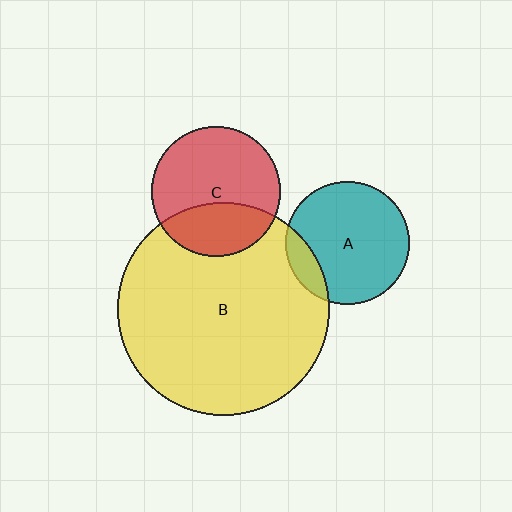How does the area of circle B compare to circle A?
Approximately 3.0 times.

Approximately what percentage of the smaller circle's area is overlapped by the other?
Approximately 35%.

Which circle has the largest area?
Circle B (yellow).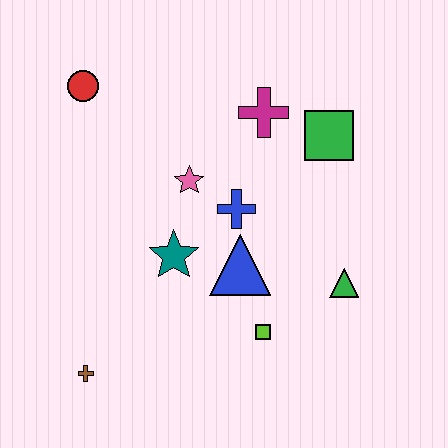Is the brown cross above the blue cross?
No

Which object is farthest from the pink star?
The brown cross is farthest from the pink star.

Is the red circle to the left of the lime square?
Yes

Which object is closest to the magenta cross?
The green square is closest to the magenta cross.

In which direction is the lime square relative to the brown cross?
The lime square is to the right of the brown cross.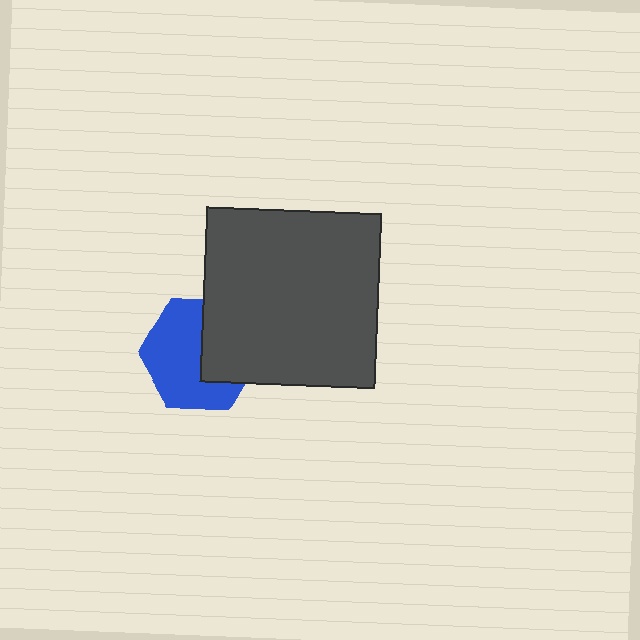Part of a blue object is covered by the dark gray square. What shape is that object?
It is a hexagon.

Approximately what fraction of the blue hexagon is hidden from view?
Roughly 40% of the blue hexagon is hidden behind the dark gray square.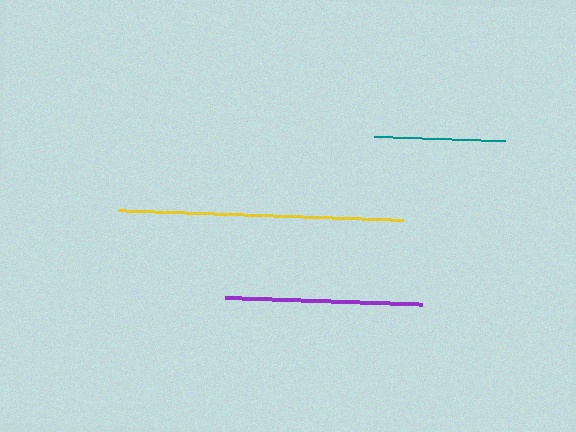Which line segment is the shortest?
The teal line is the shortest at approximately 131 pixels.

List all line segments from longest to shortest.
From longest to shortest: yellow, purple, teal.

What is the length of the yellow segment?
The yellow segment is approximately 285 pixels long.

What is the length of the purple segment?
The purple segment is approximately 196 pixels long.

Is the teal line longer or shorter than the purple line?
The purple line is longer than the teal line.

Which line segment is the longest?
The yellow line is the longest at approximately 285 pixels.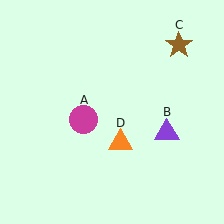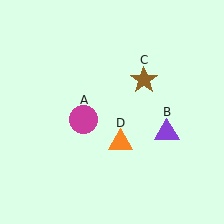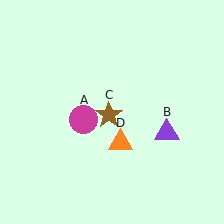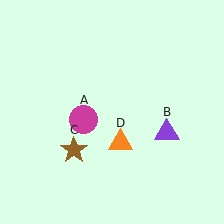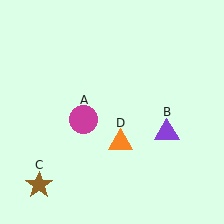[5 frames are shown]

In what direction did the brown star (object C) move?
The brown star (object C) moved down and to the left.